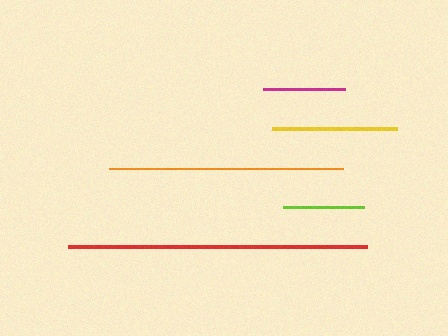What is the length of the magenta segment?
The magenta segment is approximately 82 pixels long.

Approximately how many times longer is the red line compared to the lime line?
The red line is approximately 3.7 times the length of the lime line.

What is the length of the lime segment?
The lime segment is approximately 81 pixels long.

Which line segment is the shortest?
The lime line is the shortest at approximately 81 pixels.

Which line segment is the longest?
The red line is the longest at approximately 300 pixels.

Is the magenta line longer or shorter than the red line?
The red line is longer than the magenta line.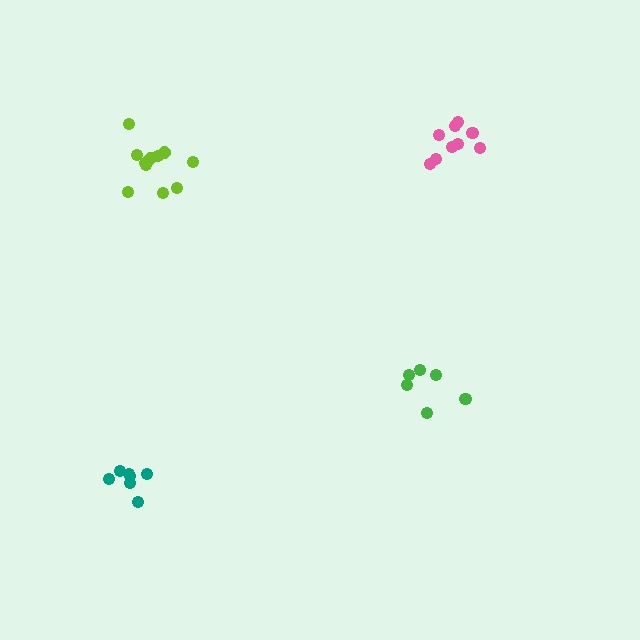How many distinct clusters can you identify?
There are 4 distinct clusters.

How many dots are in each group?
Group 1: 7 dots, Group 2: 6 dots, Group 3: 9 dots, Group 4: 11 dots (33 total).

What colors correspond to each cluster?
The clusters are colored: teal, green, pink, lime.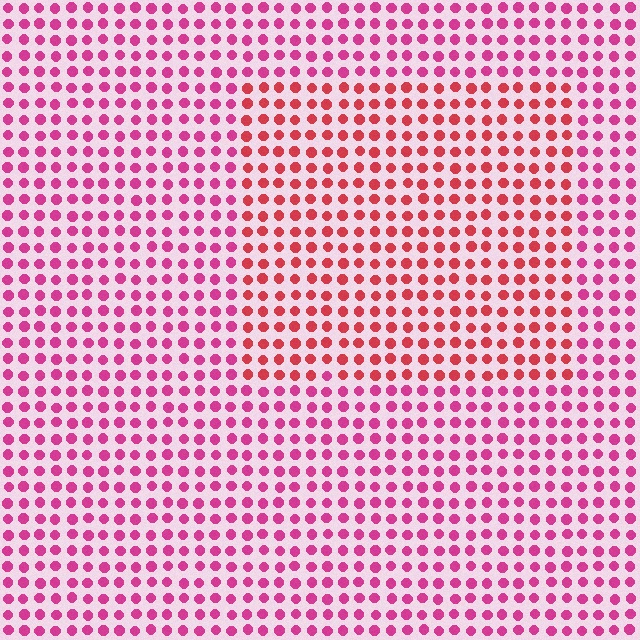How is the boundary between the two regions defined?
The boundary is defined purely by a slight shift in hue (about 29 degrees). Spacing, size, and orientation are identical on both sides.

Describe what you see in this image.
The image is filled with small magenta elements in a uniform arrangement. A rectangle-shaped region is visible where the elements are tinted to a slightly different hue, forming a subtle color boundary.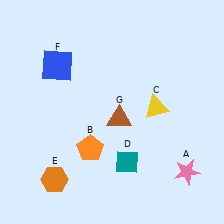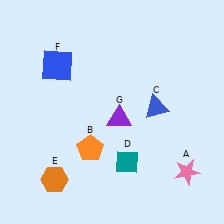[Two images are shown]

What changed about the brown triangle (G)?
In Image 1, G is brown. In Image 2, it changed to purple.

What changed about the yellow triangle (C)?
In Image 1, C is yellow. In Image 2, it changed to blue.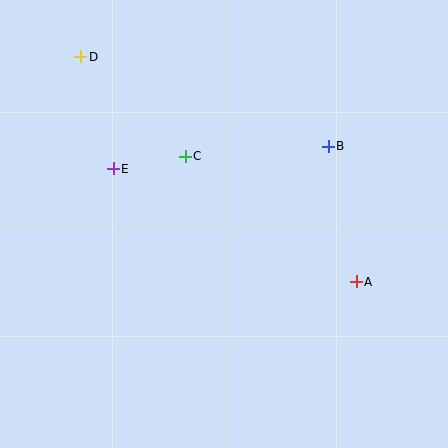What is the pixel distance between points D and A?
The distance between D and A is 356 pixels.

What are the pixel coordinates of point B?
Point B is at (328, 146).